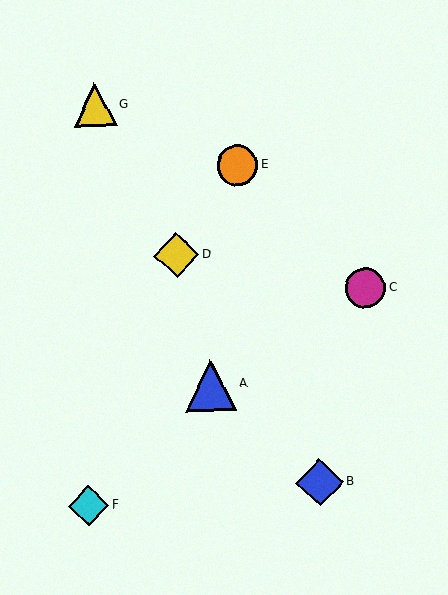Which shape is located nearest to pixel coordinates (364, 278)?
The magenta circle (labeled C) at (365, 288) is nearest to that location.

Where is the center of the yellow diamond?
The center of the yellow diamond is at (176, 255).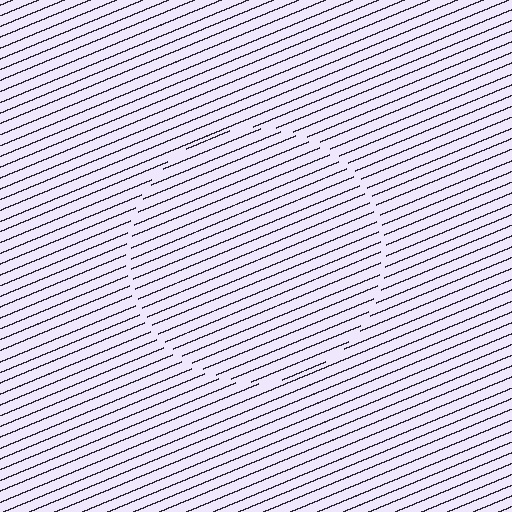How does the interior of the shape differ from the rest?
The interior of the shape contains the same grating, shifted by half a period — the contour is defined by the phase discontinuity where line-ends from the inner and outer gratings abut.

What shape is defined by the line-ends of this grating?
An illusory circle. The interior of the shape contains the same grating, shifted by half a period — the contour is defined by the phase discontinuity where line-ends from the inner and outer gratings abut.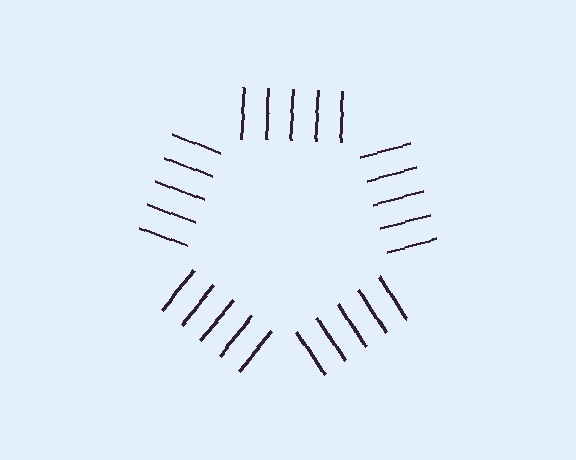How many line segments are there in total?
25 — 5 along each of the 5 edges.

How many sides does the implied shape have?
5 sides — the line-ends trace a pentagon.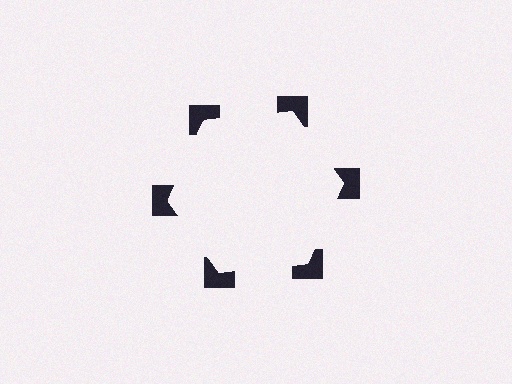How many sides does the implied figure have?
6 sides.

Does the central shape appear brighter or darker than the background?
It typically appears slightly brighter than the background, even though no actual brightness change is drawn.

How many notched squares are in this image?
There are 6 — one at each vertex of the illusory hexagon.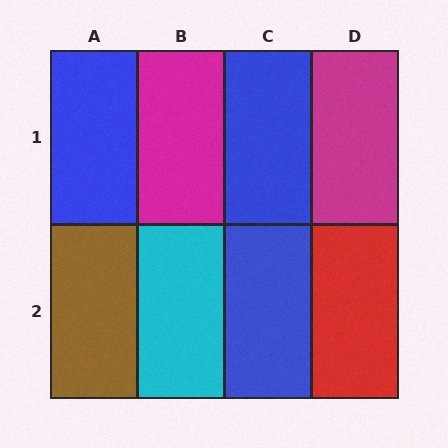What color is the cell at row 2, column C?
Blue.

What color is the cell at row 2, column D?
Red.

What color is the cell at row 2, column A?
Brown.